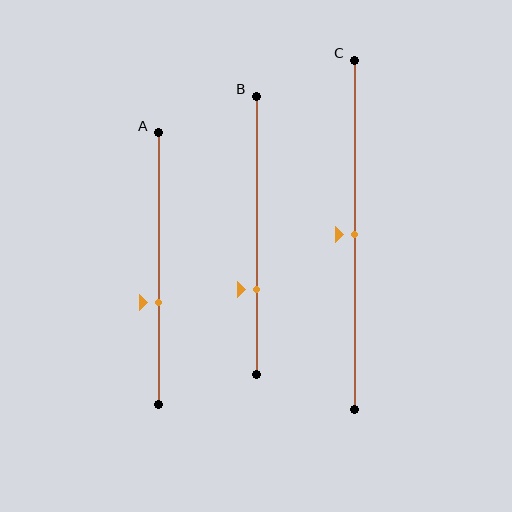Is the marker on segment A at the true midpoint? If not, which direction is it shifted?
No, the marker on segment A is shifted downward by about 12% of the segment length.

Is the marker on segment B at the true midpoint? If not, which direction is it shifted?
No, the marker on segment B is shifted downward by about 20% of the segment length.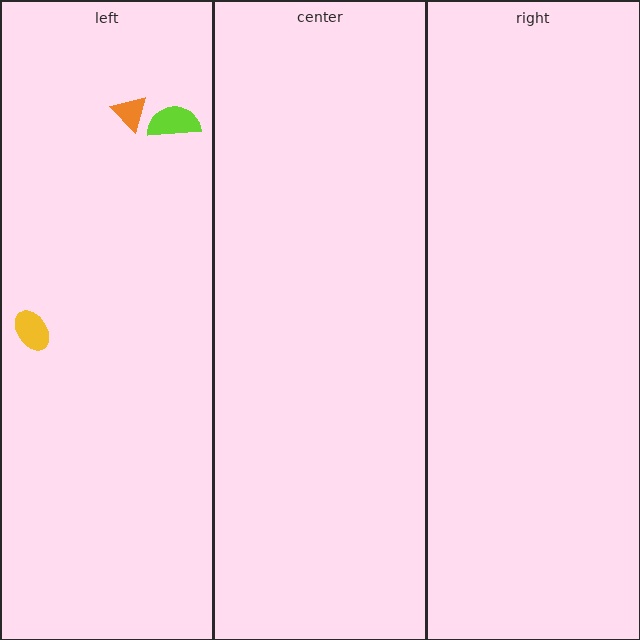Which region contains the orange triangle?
The left region.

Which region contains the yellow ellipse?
The left region.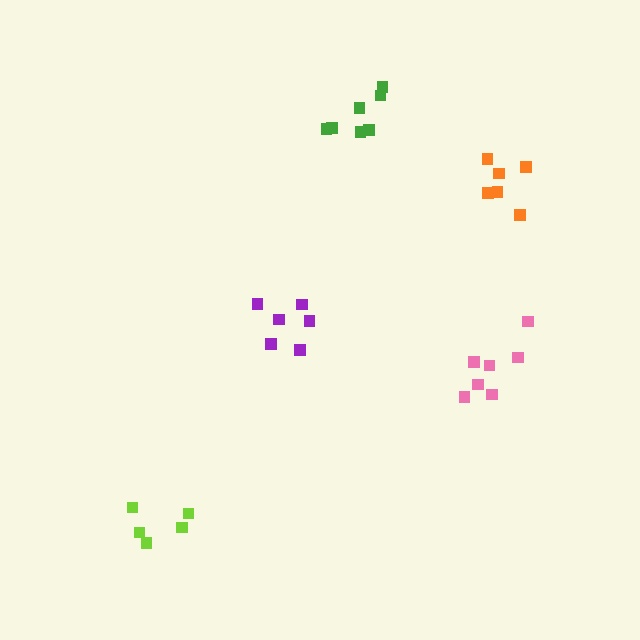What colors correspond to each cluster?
The clusters are colored: green, lime, pink, purple, orange.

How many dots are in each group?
Group 1: 7 dots, Group 2: 5 dots, Group 3: 7 dots, Group 4: 6 dots, Group 5: 6 dots (31 total).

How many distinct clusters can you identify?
There are 5 distinct clusters.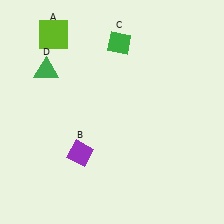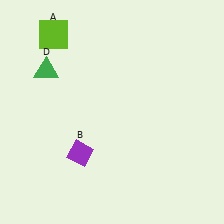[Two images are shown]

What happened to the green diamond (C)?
The green diamond (C) was removed in Image 2. It was in the top-right area of Image 1.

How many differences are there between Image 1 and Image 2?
There is 1 difference between the two images.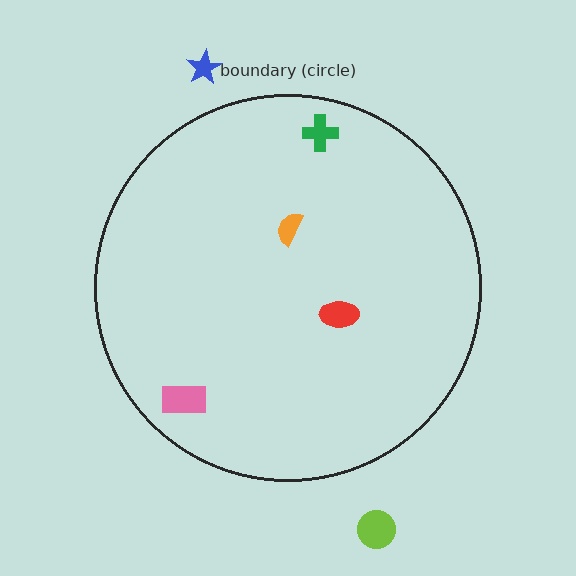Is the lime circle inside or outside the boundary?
Outside.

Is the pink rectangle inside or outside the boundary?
Inside.